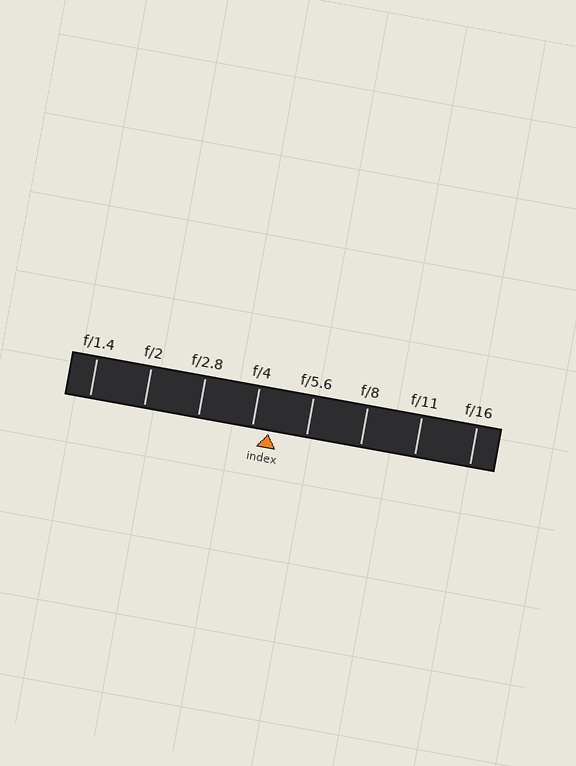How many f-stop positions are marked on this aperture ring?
There are 8 f-stop positions marked.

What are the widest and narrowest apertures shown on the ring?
The widest aperture shown is f/1.4 and the narrowest is f/16.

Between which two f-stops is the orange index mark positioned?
The index mark is between f/4 and f/5.6.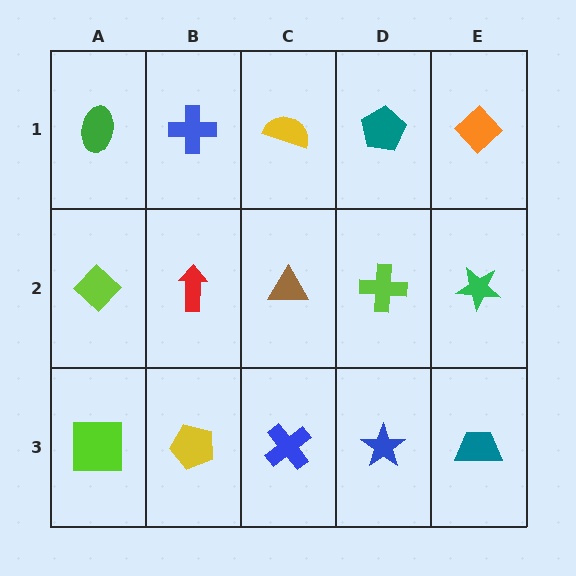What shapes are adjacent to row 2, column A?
A green ellipse (row 1, column A), a lime square (row 3, column A), a red arrow (row 2, column B).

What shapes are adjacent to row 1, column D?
A lime cross (row 2, column D), a yellow semicircle (row 1, column C), an orange diamond (row 1, column E).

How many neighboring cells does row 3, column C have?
3.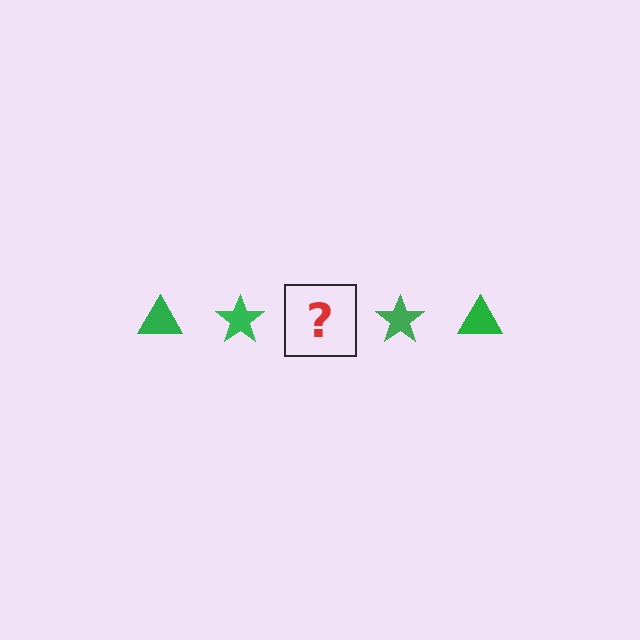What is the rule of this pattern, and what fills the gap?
The rule is that the pattern cycles through triangle, star shapes in green. The gap should be filled with a green triangle.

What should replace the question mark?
The question mark should be replaced with a green triangle.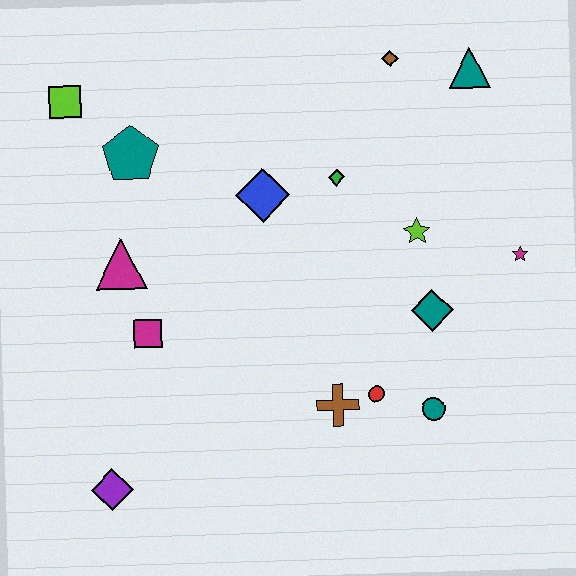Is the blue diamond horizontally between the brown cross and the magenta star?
No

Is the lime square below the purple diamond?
No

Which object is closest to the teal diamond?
The lime star is closest to the teal diamond.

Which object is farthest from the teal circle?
The lime square is farthest from the teal circle.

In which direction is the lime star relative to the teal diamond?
The lime star is above the teal diamond.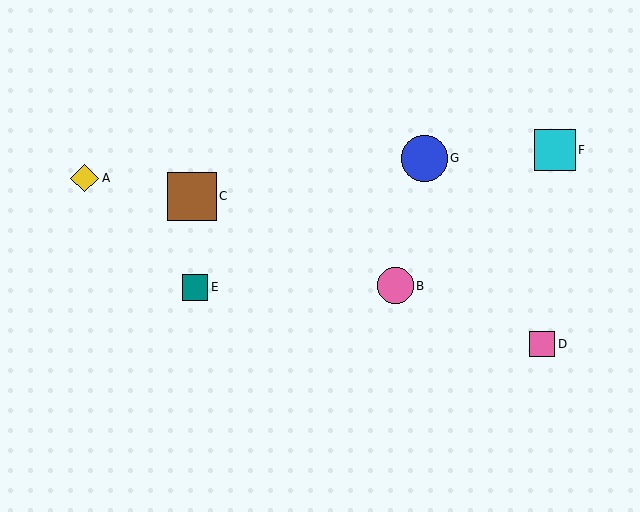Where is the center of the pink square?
The center of the pink square is at (542, 344).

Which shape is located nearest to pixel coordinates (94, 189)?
The yellow diamond (labeled A) at (85, 178) is nearest to that location.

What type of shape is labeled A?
Shape A is a yellow diamond.